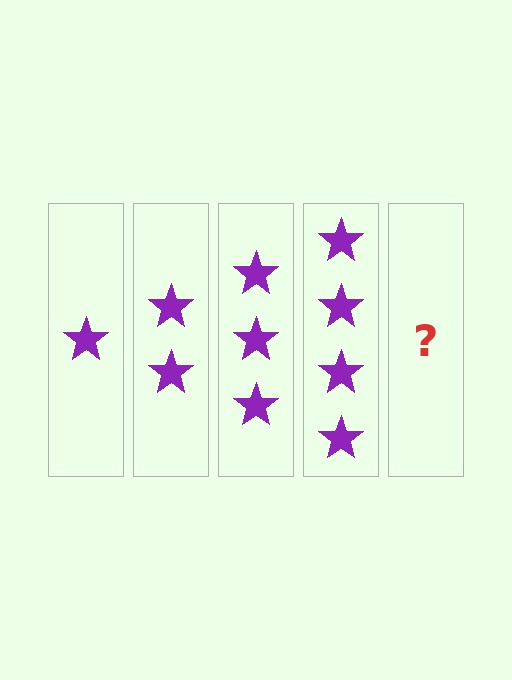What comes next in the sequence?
The next element should be 5 stars.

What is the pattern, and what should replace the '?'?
The pattern is that each step adds one more star. The '?' should be 5 stars.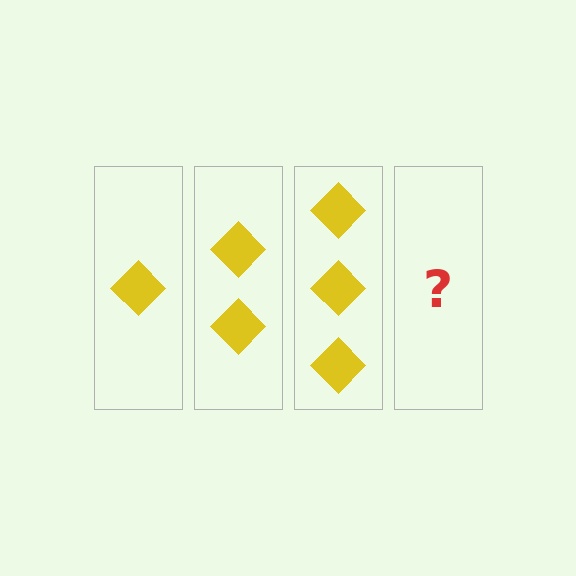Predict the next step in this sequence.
The next step is 4 diamonds.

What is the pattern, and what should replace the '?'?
The pattern is that each step adds one more diamond. The '?' should be 4 diamonds.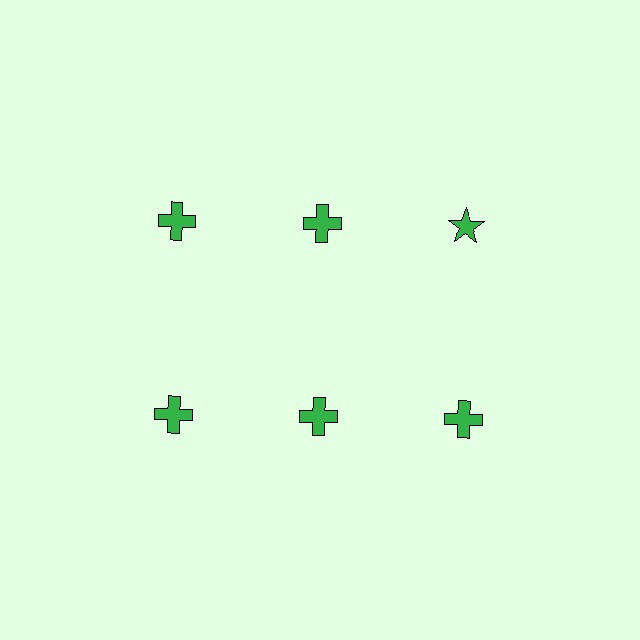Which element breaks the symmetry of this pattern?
The green star in the top row, center column breaks the symmetry. All other shapes are green crosses.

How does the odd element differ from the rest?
It has a different shape: star instead of cross.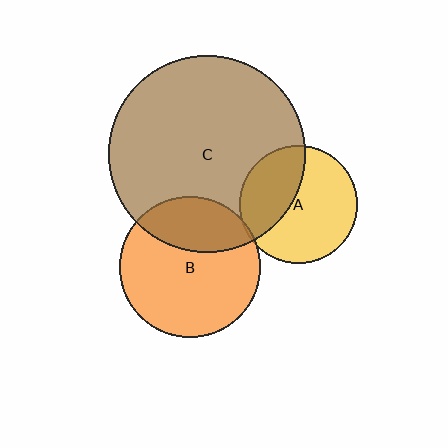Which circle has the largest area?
Circle C (brown).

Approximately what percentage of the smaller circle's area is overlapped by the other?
Approximately 35%.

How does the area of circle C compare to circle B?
Approximately 1.9 times.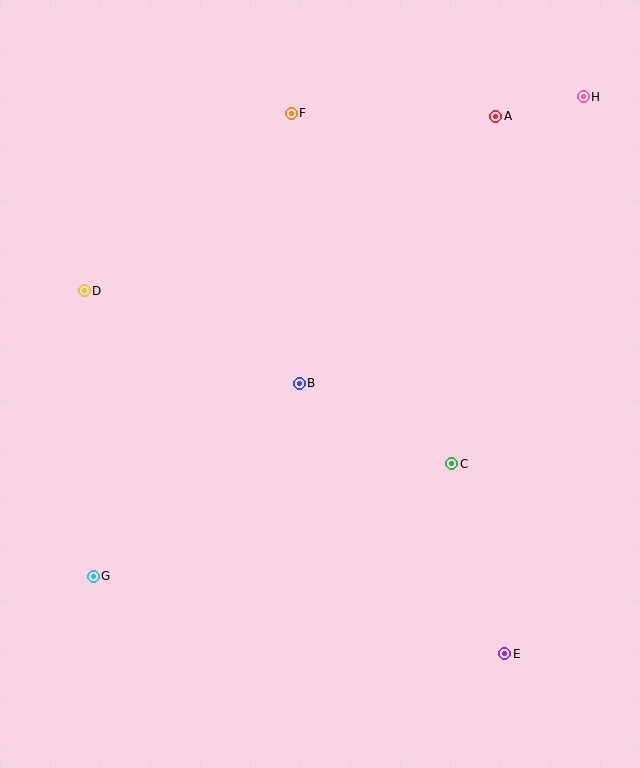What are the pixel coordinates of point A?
Point A is at (496, 116).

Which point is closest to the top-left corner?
Point D is closest to the top-left corner.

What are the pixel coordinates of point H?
Point H is at (583, 97).